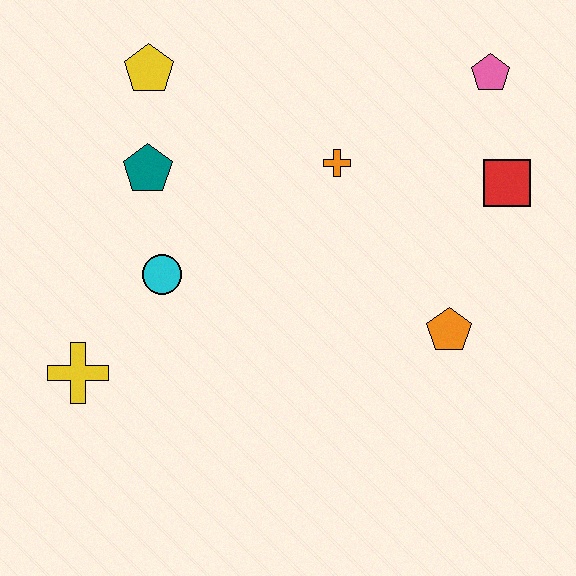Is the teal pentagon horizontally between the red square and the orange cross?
No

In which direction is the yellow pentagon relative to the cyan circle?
The yellow pentagon is above the cyan circle.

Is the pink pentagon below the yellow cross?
No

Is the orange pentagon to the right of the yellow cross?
Yes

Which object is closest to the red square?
The pink pentagon is closest to the red square.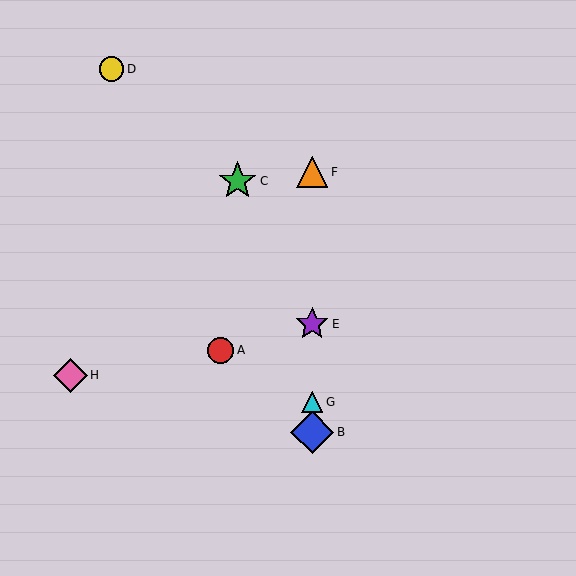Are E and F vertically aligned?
Yes, both are at x≈312.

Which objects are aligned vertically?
Objects B, E, F, G are aligned vertically.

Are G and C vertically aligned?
No, G is at x≈312 and C is at x≈237.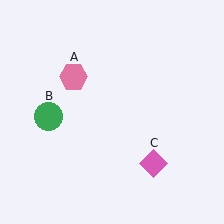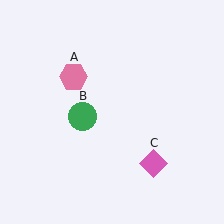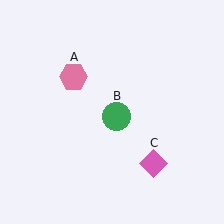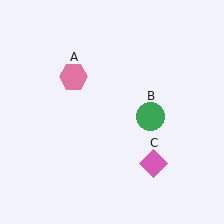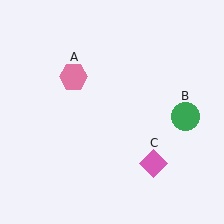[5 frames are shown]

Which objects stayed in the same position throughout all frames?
Pink hexagon (object A) and pink diamond (object C) remained stationary.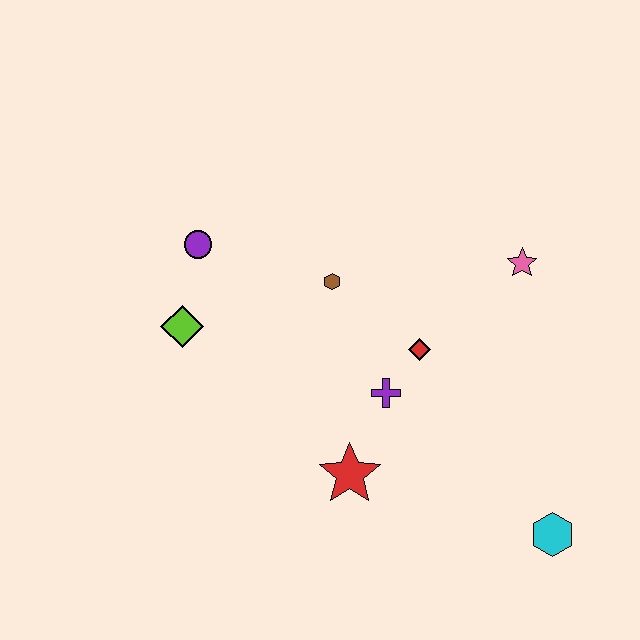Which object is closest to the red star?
The purple cross is closest to the red star.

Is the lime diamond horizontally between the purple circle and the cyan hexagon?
No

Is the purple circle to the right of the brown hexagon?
No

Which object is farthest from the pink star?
The lime diamond is farthest from the pink star.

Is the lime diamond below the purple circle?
Yes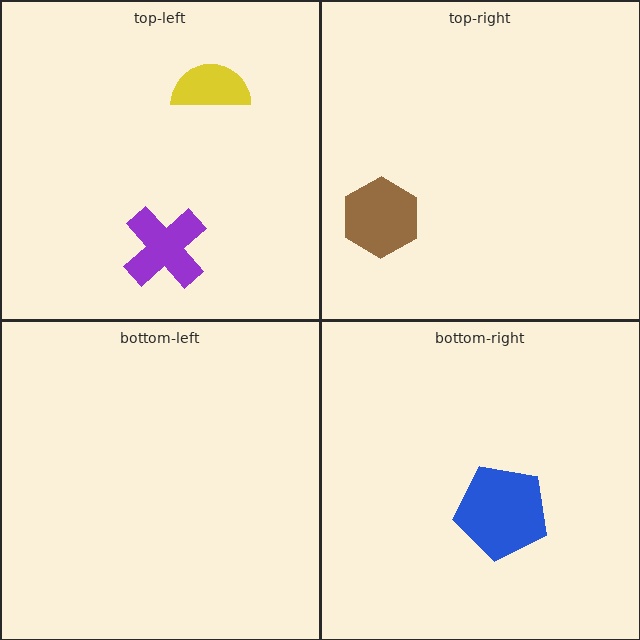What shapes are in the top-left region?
The purple cross, the yellow semicircle.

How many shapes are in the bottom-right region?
1.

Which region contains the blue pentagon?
The bottom-right region.